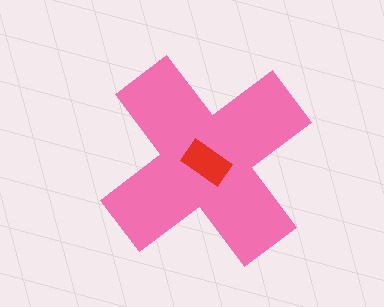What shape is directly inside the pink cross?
The red rectangle.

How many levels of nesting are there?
2.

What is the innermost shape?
The red rectangle.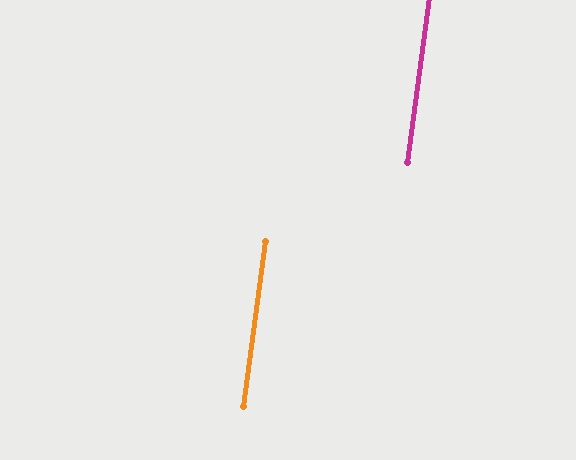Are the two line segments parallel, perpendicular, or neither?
Parallel — their directions differ by only 0.1°.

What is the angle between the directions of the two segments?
Approximately 0 degrees.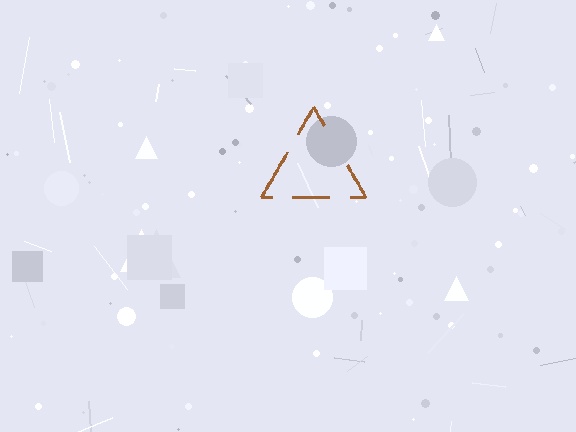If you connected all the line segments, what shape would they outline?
They would outline a triangle.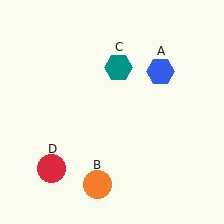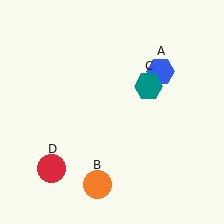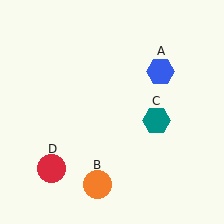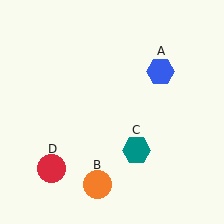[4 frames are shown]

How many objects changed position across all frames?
1 object changed position: teal hexagon (object C).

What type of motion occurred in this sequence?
The teal hexagon (object C) rotated clockwise around the center of the scene.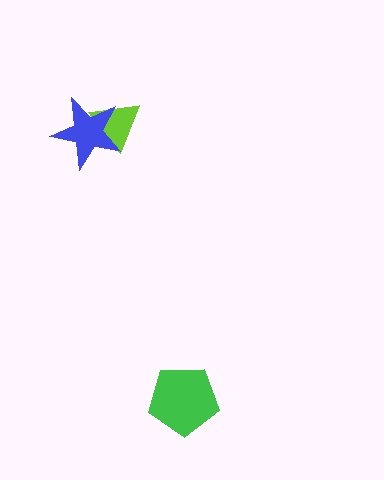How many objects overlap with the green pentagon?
0 objects overlap with the green pentagon.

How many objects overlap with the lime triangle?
1 object overlaps with the lime triangle.